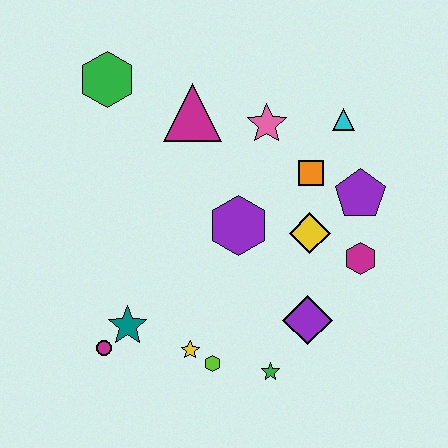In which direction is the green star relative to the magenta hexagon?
The green star is below the magenta hexagon.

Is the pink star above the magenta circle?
Yes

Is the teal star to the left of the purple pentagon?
Yes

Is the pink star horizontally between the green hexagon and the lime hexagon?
No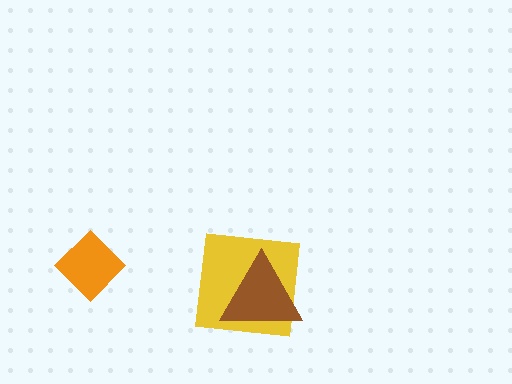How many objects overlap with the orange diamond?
0 objects overlap with the orange diamond.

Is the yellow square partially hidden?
Yes, it is partially covered by another shape.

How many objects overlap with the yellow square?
1 object overlaps with the yellow square.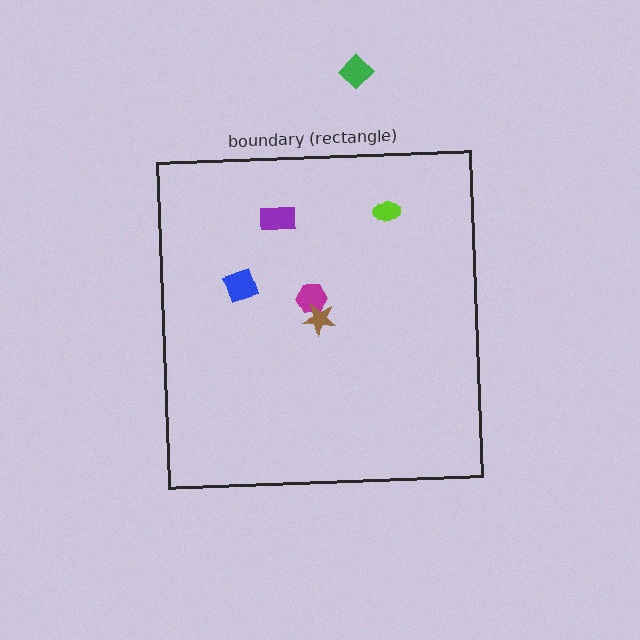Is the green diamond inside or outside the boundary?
Outside.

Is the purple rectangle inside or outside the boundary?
Inside.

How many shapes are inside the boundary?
5 inside, 1 outside.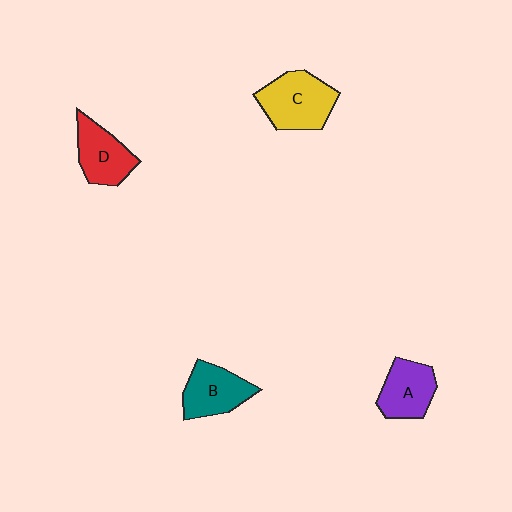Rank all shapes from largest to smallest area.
From largest to smallest: C (yellow), B (teal), D (red), A (purple).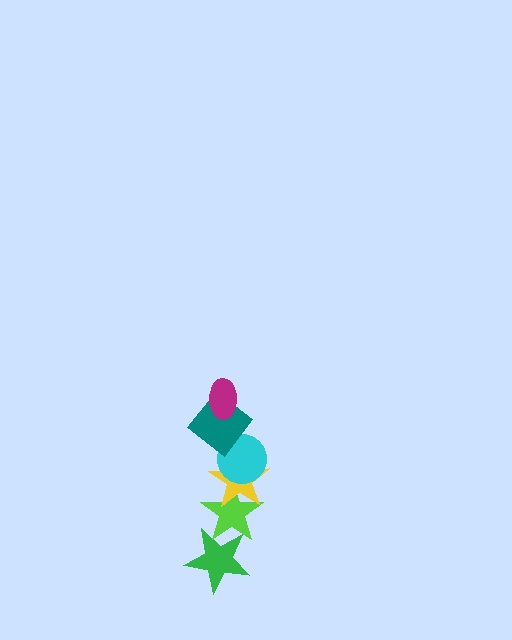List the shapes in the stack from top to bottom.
From top to bottom: the magenta ellipse, the teal diamond, the cyan circle, the yellow star, the lime star, the green star.